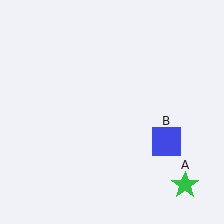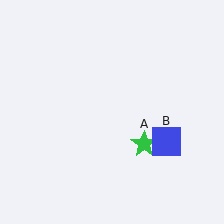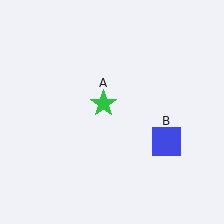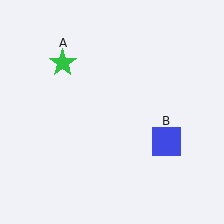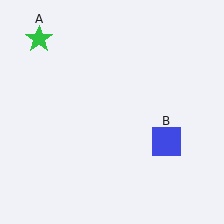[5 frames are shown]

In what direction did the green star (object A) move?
The green star (object A) moved up and to the left.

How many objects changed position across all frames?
1 object changed position: green star (object A).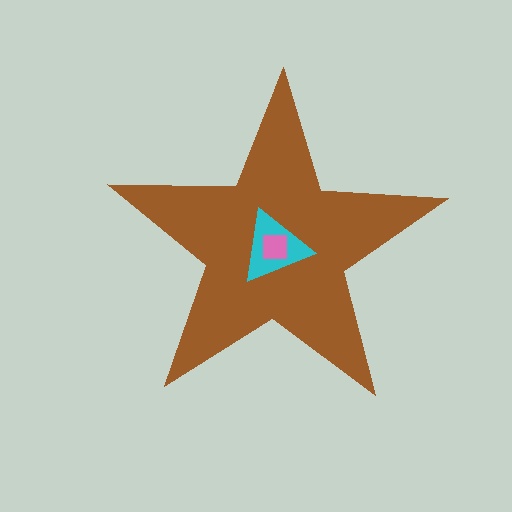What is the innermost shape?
The pink square.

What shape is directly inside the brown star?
The cyan triangle.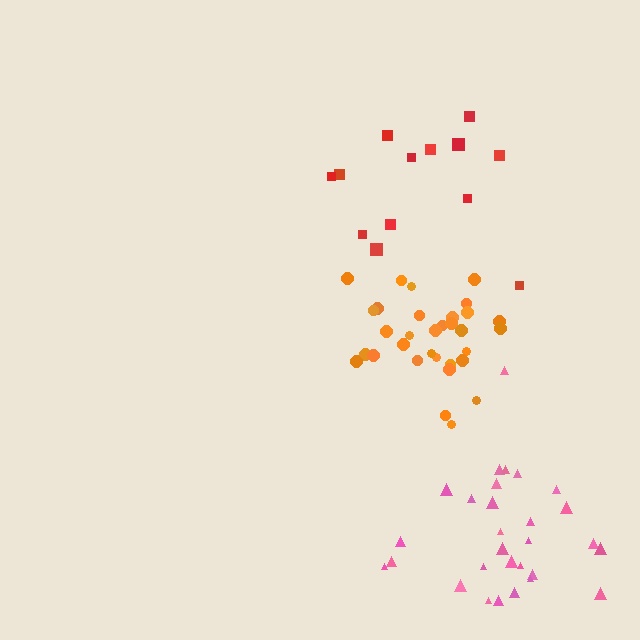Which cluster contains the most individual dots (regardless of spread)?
Orange (32).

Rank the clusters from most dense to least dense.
orange, pink, red.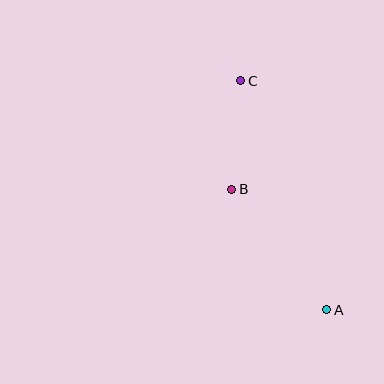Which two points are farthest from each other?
Points A and C are farthest from each other.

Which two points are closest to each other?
Points B and C are closest to each other.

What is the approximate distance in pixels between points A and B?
The distance between A and B is approximately 153 pixels.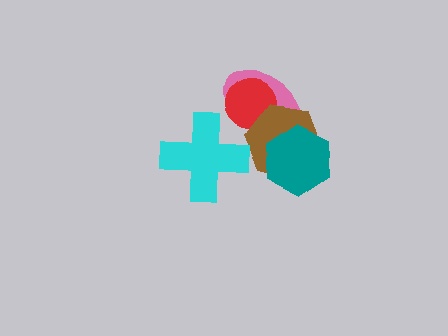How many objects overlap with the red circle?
2 objects overlap with the red circle.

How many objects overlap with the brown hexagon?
3 objects overlap with the brown hexagon.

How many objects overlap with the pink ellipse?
3 objects overlap with the pink ellipse.